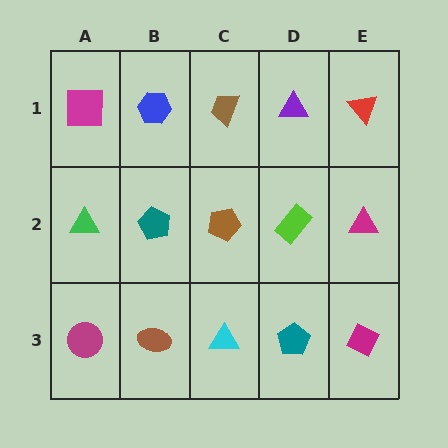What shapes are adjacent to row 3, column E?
A magenta triangle (row 2, column E), a teal pentagon (row 3, column D).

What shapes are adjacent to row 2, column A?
A magenta square (row 1, column A), a magenta circle (row 3, column A), a teal pentagon (row 2, column B).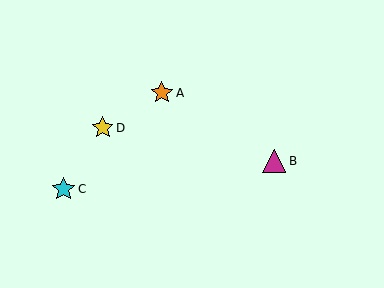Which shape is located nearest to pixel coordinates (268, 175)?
The magenta triangle (labeled B) at (274, 161) is nearest to that location.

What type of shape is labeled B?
Shape B is a magenta triangle.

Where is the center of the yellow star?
The center of the yellow star is at (103, 128).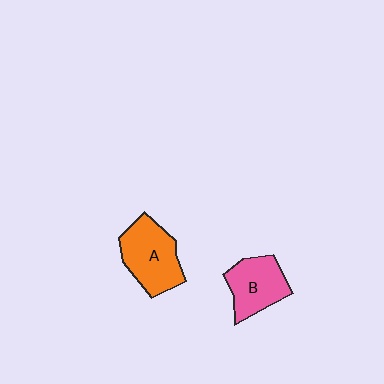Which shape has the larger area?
Shape A (orange).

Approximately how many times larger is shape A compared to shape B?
Approximately 1.2 times.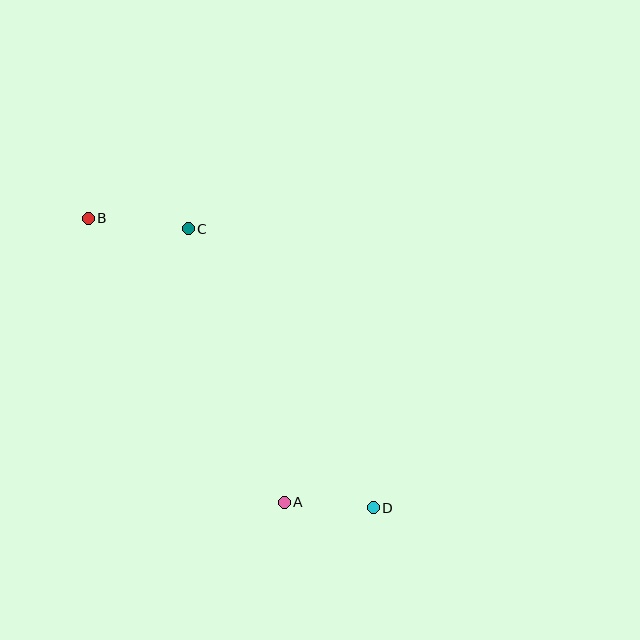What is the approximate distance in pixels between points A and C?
The distance between A and C is approximately 290 pixels.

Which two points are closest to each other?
Points A and D are closest to each other.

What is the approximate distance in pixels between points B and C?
The distance between B and C is approximately 101 pixels.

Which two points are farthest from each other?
Points B and D are farthest from each other.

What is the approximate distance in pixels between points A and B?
The distance between A and B is approximately 345 pixels.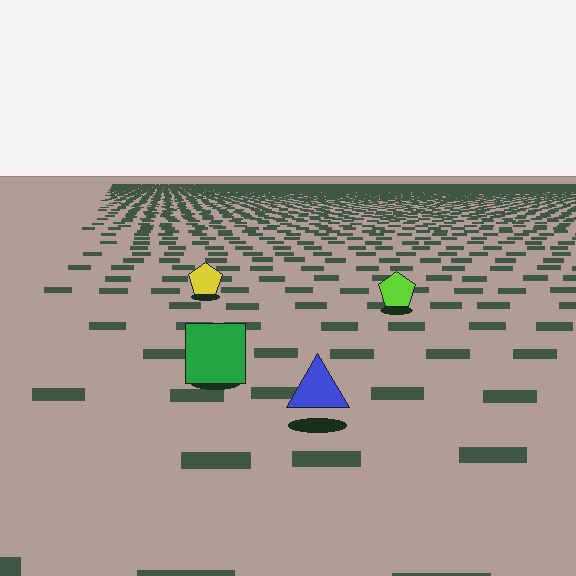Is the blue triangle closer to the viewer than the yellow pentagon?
Yes. The blue triangle is closer — you can tell from the texture gradient: the ground texture is coarser near it.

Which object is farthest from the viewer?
The yellow pentagon is farthest from the viewer. It appears smaller and the ground texture around it is denser.